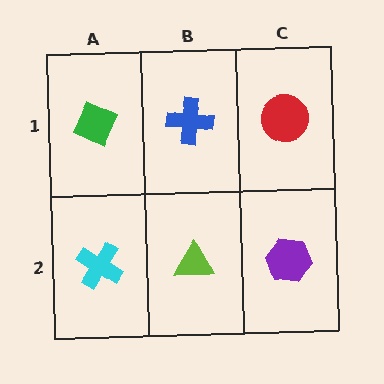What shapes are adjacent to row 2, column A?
A green diamond (row 1, column A), a lime triangle (row 2, column B).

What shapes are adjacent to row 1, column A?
A cyan cross (row 2, column A), a blue cross (row 1, column B).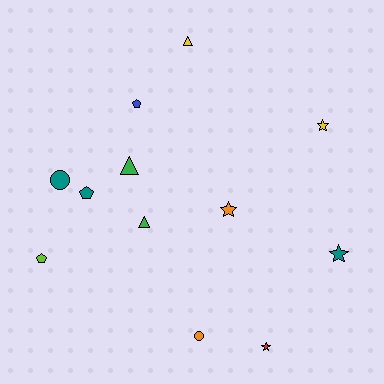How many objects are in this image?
There are 12 objects.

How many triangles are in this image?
There are 3 triangles.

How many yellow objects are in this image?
There are 2 yellow objects.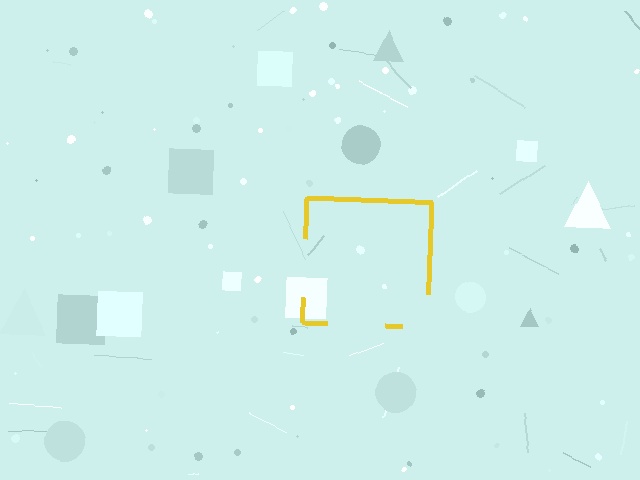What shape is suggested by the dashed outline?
The dashed outline suggests a square.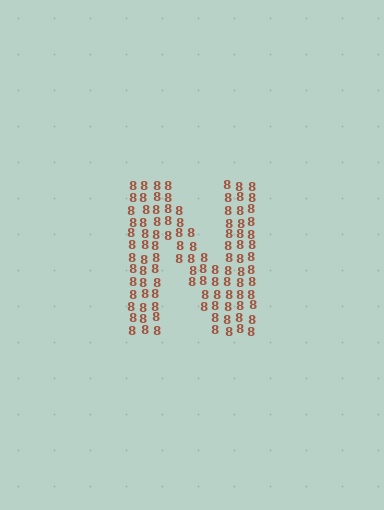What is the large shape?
The large shape is the letter N.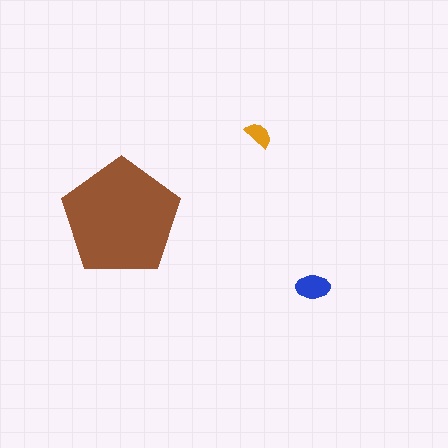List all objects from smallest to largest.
The orange semicircle, the blue ellipse, the brown pentagon.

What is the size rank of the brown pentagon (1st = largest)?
1st.